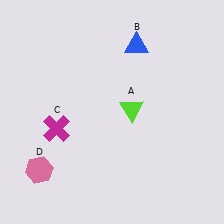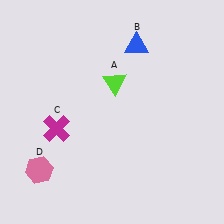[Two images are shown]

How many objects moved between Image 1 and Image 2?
1 object moved between the two images.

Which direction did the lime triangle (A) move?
The lime triangle (A) moved up.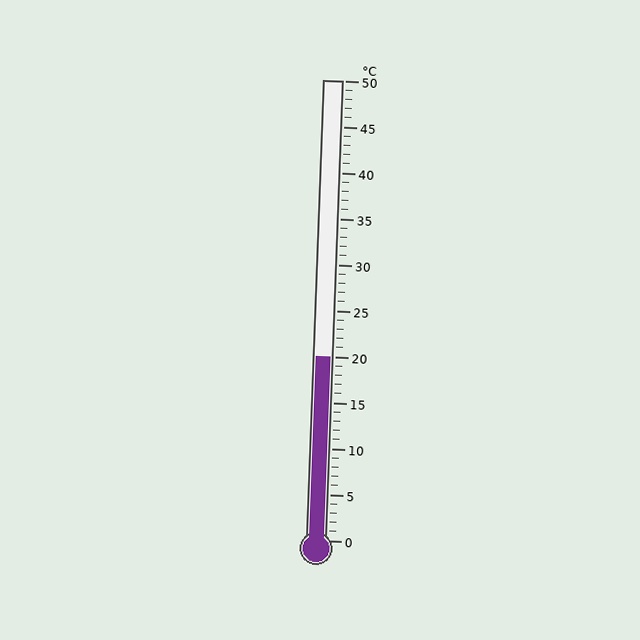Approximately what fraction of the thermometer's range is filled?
The thermometer is filled to approximately 40% of its range.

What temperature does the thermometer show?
The thermometer shows approximately 20°C.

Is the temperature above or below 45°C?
The temperature is below 45°C.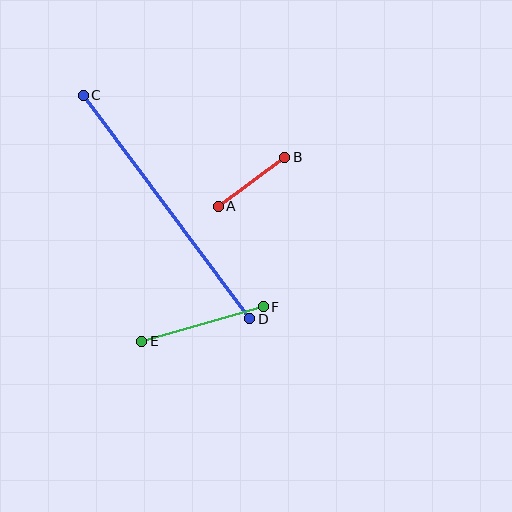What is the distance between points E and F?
The distance is approximately 126 pixels.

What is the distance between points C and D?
The distance is approximately 279 pixels.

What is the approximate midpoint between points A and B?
The midpoint is at approximately (251, 182) pixels.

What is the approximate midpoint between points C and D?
The midpoint is at approximately (167, 207) pixels.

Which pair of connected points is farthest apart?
Points C and D are farthest apart.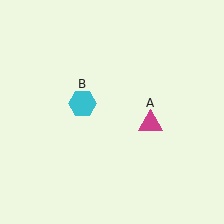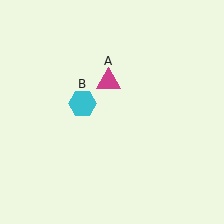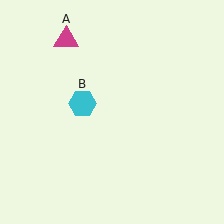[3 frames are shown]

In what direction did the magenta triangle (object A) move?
The magenta triangle (object A) moved up and to the left.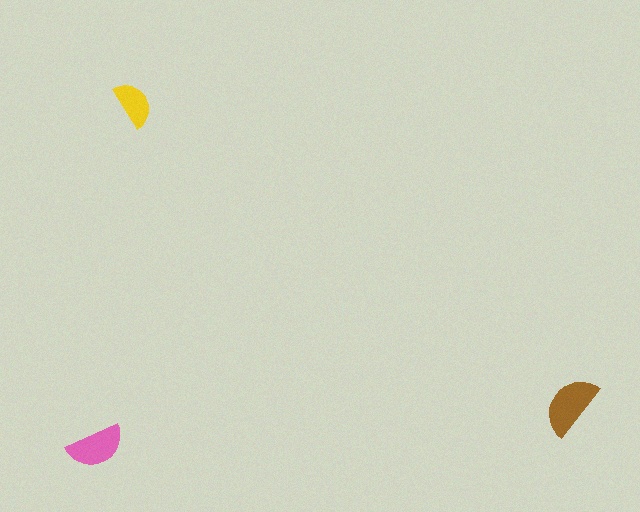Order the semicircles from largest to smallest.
the brown one, the pink one, the yellow one.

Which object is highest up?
The yellow semicircle is topmost.